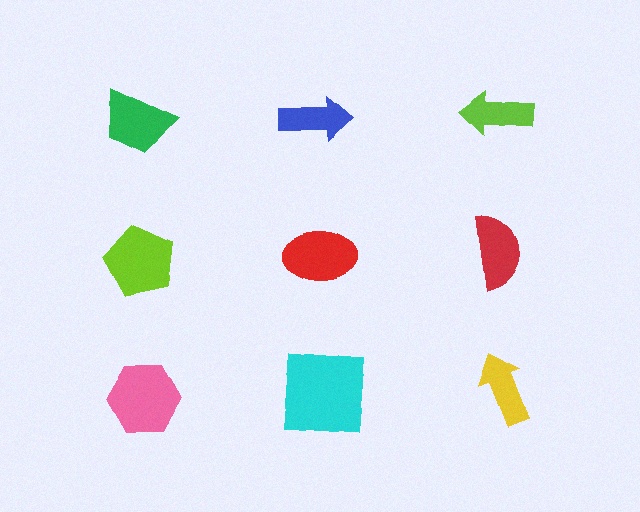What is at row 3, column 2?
A cyan square.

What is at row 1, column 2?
A blue arrow.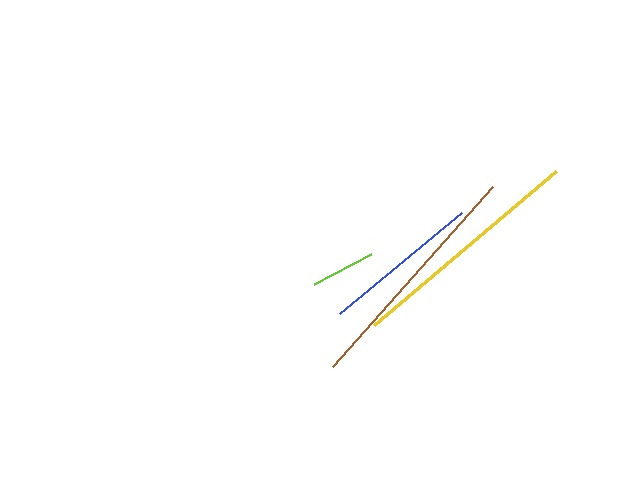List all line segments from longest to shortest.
From longest to shortest: brown, yellow, blue, lime.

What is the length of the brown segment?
The brown segment is approximately 241 pixels long.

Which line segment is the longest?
The brown line is the longest at approximately 241 pixels.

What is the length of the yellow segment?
The yellow segment is approximately 238 pixels long.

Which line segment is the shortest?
The lime line is the shortest at approximately 64 pixels.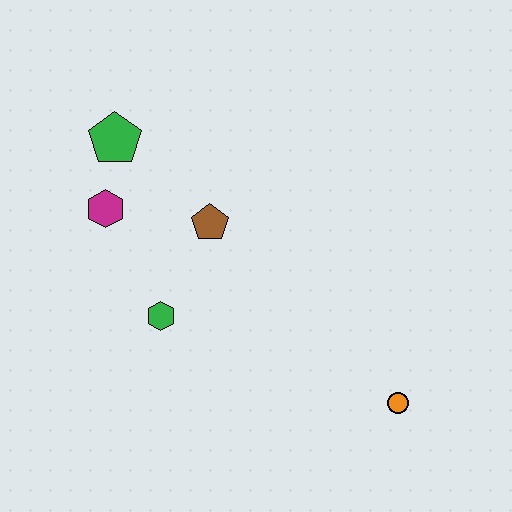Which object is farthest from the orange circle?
The green pentagon is farthest from the orange circle.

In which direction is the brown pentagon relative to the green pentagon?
The brown pentagon is to the right of the green pentagon.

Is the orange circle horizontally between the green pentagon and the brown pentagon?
No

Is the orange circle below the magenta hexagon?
Yes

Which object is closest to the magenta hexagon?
The green pentagon is closest to the magenta hexagon.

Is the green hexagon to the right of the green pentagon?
Yes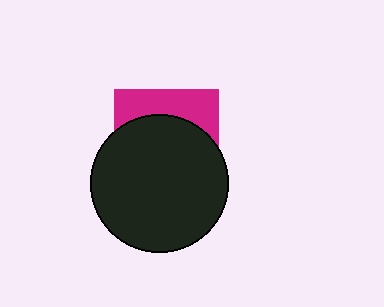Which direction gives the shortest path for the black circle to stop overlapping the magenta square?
Moving down gives the shortest separation.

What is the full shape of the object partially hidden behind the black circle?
The partially hidden object is a magenta square.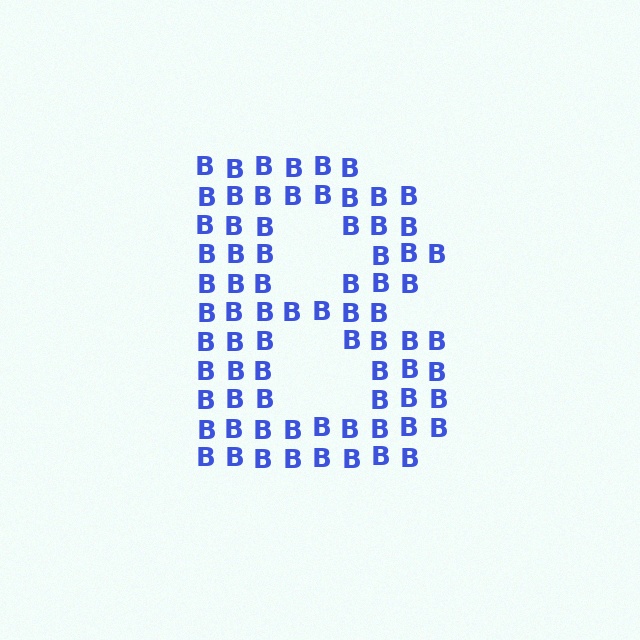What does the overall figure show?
The overall figure shows the letter B.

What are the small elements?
The small elements are letter B's.